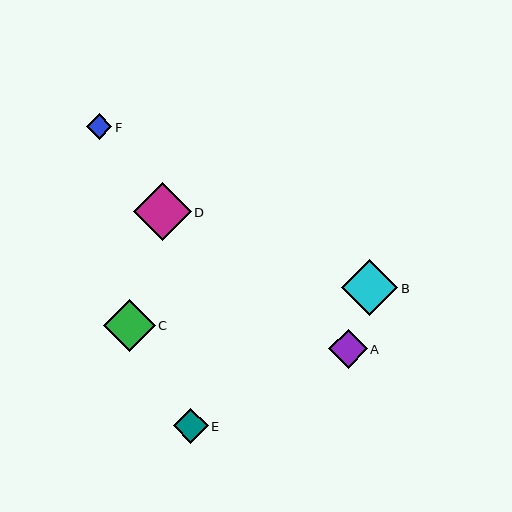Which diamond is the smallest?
Diamond F is the smallest with a size of approximately 26 pixels.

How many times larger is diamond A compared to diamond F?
Diamond A is approximately 1.5 times the size of diamond F.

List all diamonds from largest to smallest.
From largest to smallest: D, B, C, A, E, F.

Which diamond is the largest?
Diamond D is the largest with a size of approximately 57 pixels.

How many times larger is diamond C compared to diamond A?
Diamond C is approximately 1.3 times the size of diamond A.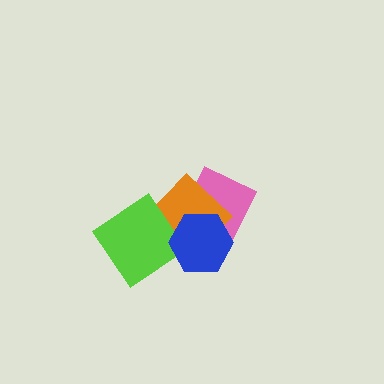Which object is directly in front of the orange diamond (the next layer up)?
The lime diamond is directly in front of the orange diamond.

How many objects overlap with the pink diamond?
2 objects overlap with the pink diamond.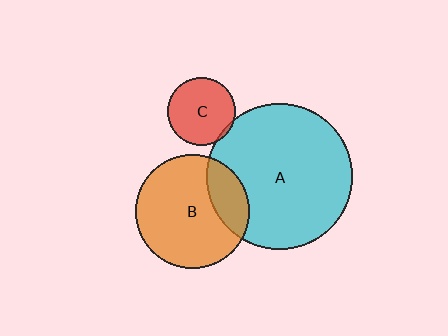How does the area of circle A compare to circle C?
Approximately 4.6 times.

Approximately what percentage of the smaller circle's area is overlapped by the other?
Approximately 20%.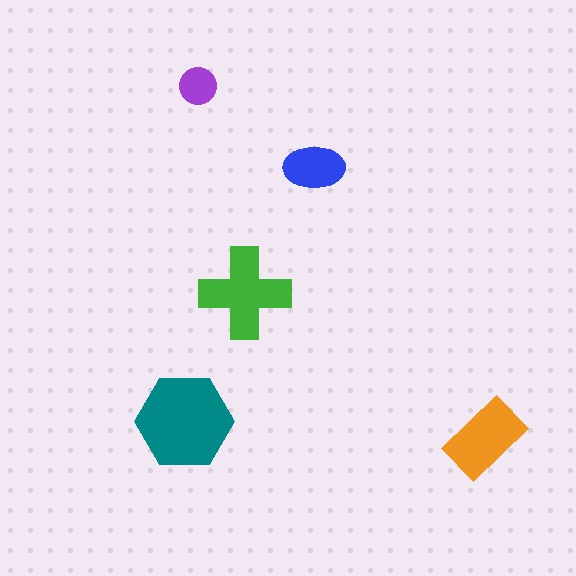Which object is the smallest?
The purple circle.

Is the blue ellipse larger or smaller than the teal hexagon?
Smaller.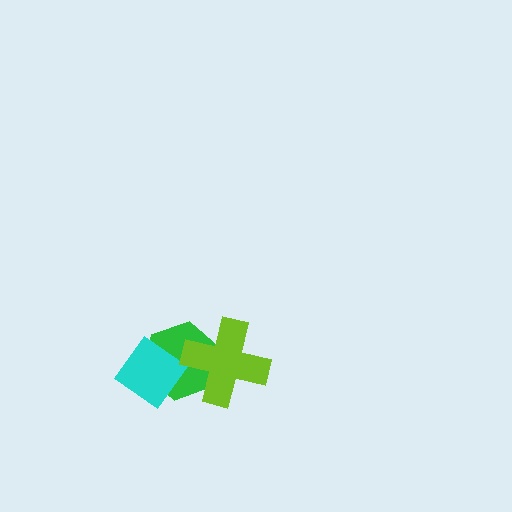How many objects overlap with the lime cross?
1 object overlaps with the lime cross.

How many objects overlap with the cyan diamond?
1 object overlaps with the cyan diamond.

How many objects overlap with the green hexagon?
2 objects overlap with the green hexagon.